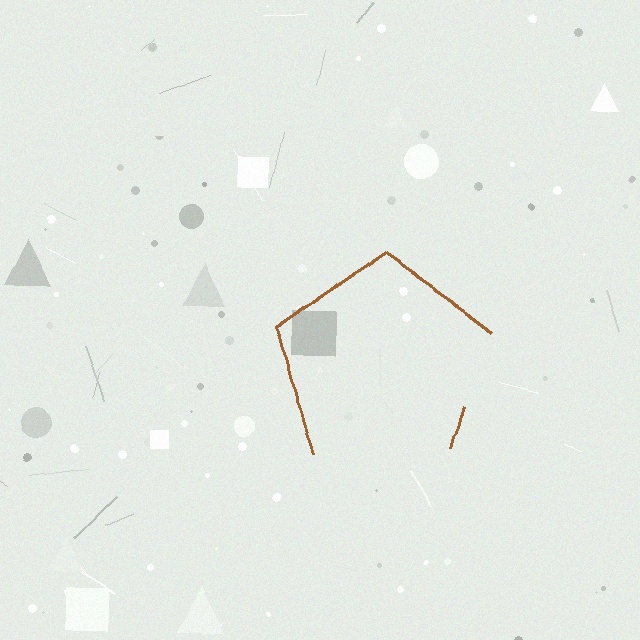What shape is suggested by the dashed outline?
The dashed outline suggests a pentagon.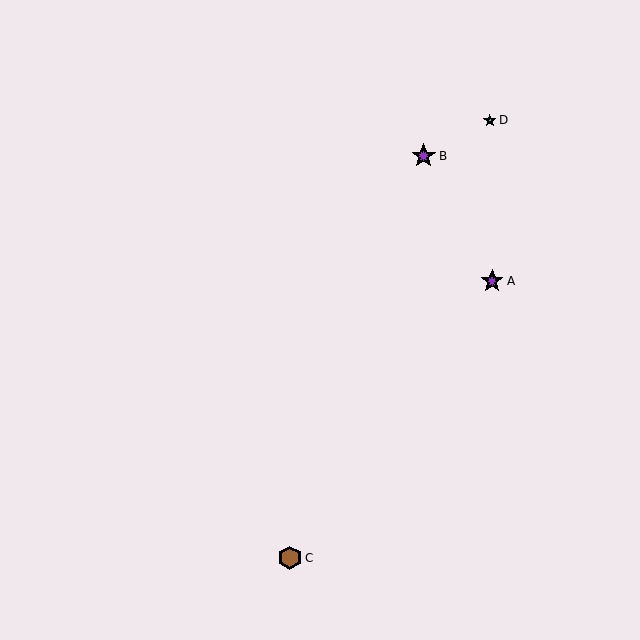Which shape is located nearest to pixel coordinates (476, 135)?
The cyan star (labeled D) at (490, 120) is nearest to that location.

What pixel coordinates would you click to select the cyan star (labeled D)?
Click at (490, 120) to select the cyan star D.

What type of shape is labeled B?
Shape B is a purple star.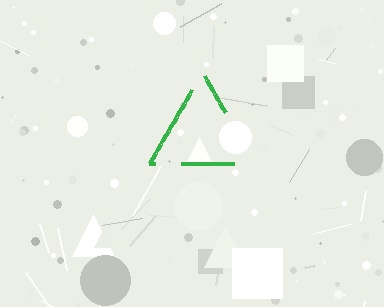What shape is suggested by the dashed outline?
The dashed outline suggests a triangle.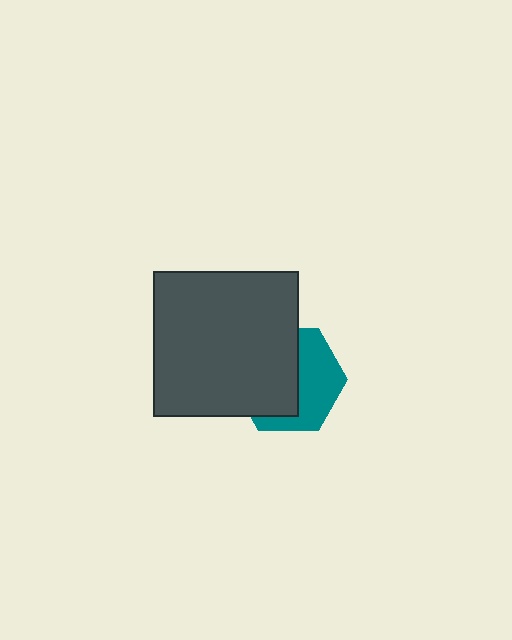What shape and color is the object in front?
The object in front is a dark gray square.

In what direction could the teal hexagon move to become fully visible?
The teal hexagon could move right. That would shift it out from behind the dark gray square entirely.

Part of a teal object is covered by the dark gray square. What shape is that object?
It is a hexagon.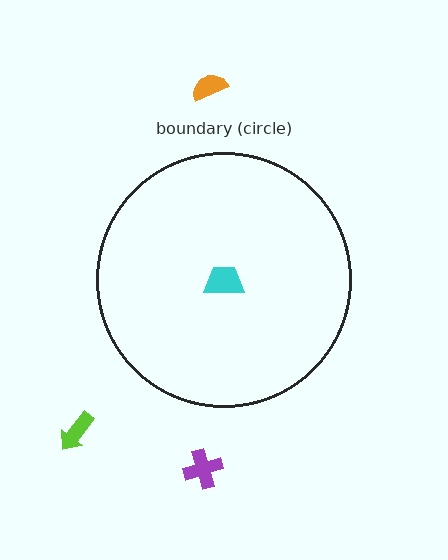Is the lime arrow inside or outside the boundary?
Outside.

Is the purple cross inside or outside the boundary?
Outside.